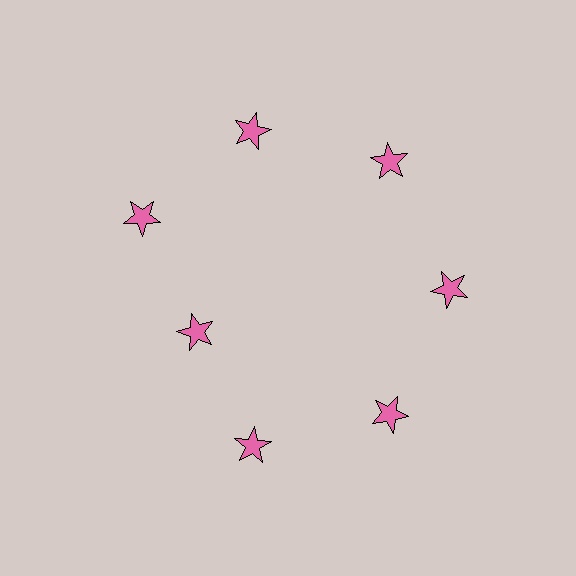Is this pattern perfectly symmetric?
No. The 7 pink stars are arranged in a ring, but one element near the 8 o'clock position is pulled inward toward the center, breaking the 7-fold rotational symmetry.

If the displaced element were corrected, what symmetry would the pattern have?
It would have 7-fold rotational symmetry — the pattern would map onto itself every 51 degrees.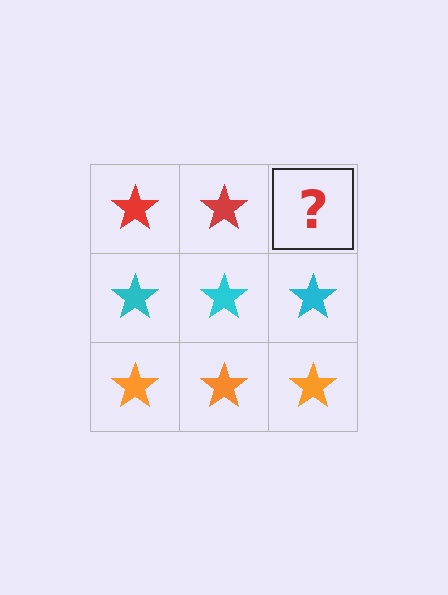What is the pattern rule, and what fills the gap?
The rule is that each row has a consistent color. The gap should be filled with a red star.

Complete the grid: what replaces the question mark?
The question mark should be replaced with a red star.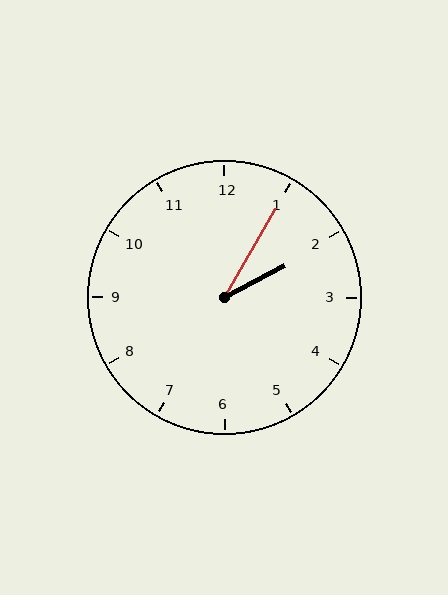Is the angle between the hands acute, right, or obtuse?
It is acute.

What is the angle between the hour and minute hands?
Approximately 32 degrees.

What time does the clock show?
2:05.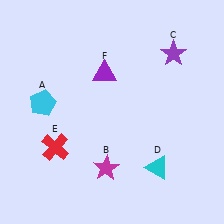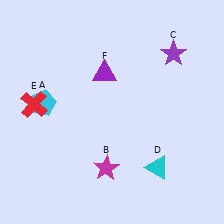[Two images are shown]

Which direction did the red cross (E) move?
The red cross (E) moved up.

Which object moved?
The red cross (E) moved up.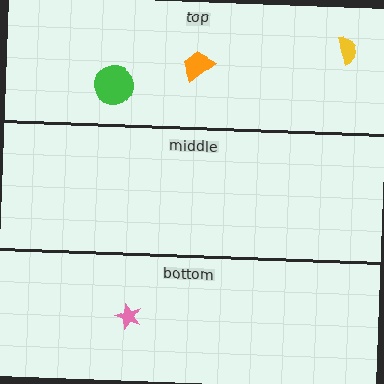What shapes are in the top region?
The orange trapezoid, the green circle, the yellow semicircle.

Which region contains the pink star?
The bottom region.